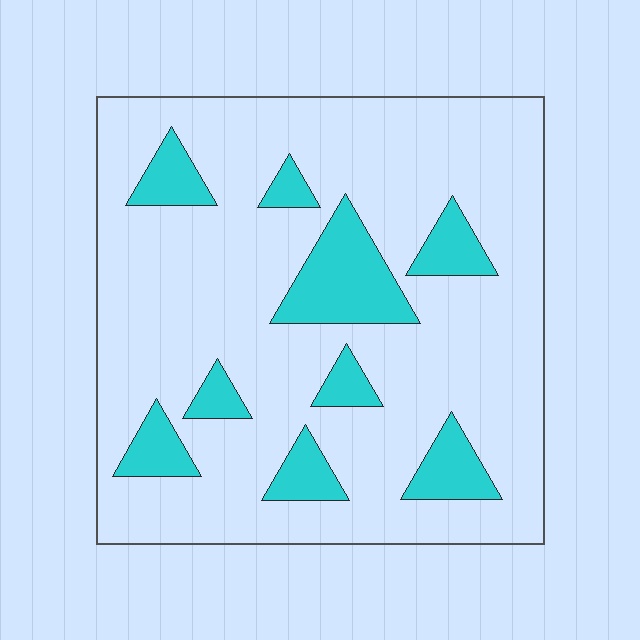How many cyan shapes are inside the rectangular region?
9.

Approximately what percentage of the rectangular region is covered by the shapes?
Approximately 20%.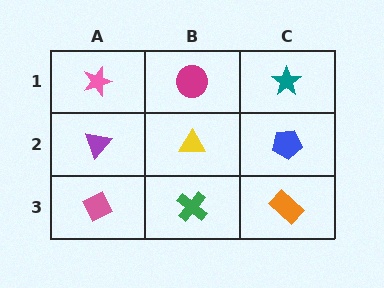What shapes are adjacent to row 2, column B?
A magenta circle (row 1, column B), a green cross (row 3, column B), a purple triangle (row 2, column A), a blue pentagon (row 2, column C).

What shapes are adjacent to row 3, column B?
A yellow triangle (row 2, column B), a pink diamond (row 3, column A), an orange rectangle (row 3, column C).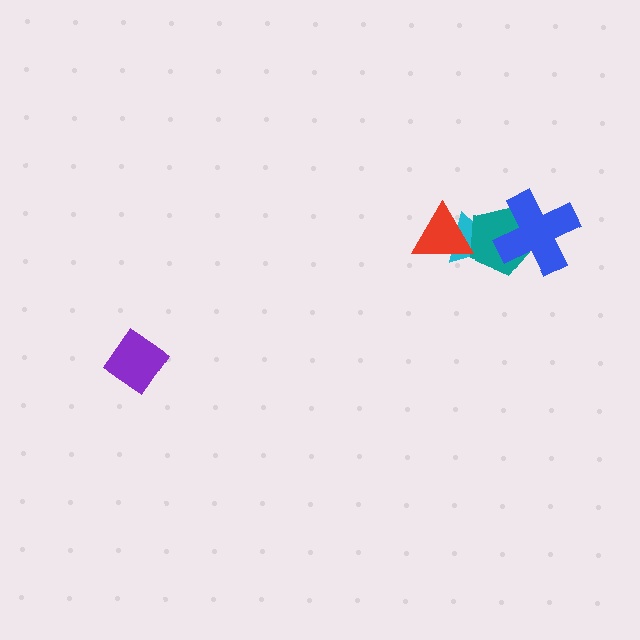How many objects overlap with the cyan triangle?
2 objects overlap with the cyan triangle.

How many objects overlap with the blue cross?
1 object overlaps with the blue cross.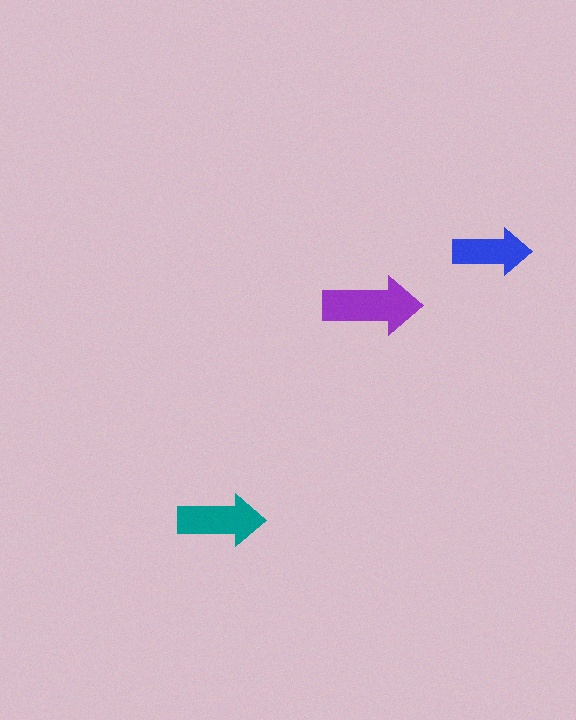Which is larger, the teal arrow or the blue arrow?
The teal one.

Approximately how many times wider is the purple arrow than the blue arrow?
About 1.5 times wider.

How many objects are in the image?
There are 3 objects in the image.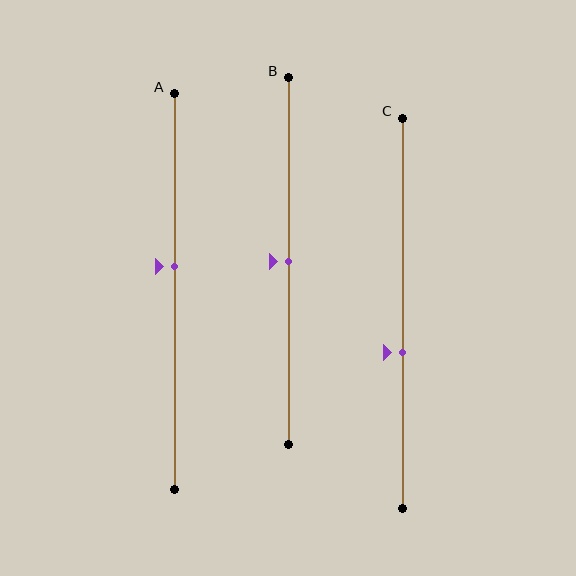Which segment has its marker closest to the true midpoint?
Segment B has its marker closest to the true midpoint.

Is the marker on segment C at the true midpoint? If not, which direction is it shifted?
No, the marker on segment C is shifted downward by about 10% of the segment length.